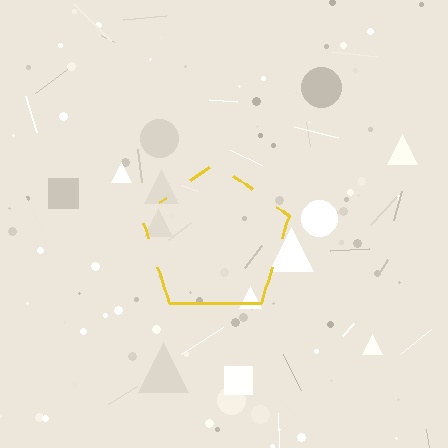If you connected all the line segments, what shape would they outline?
They would outline a pentagon.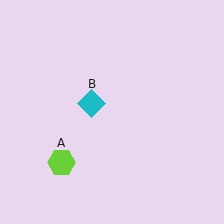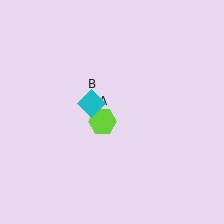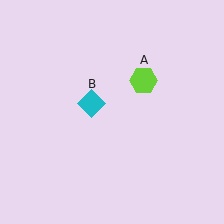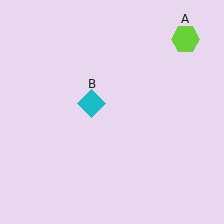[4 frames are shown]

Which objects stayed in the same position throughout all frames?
Cyan diamond (object B) remained stationary.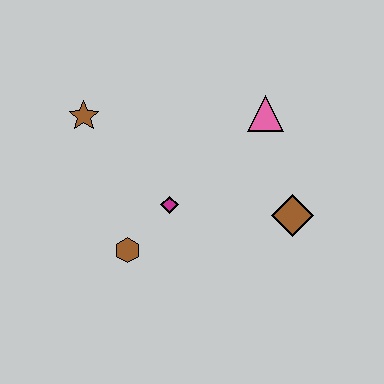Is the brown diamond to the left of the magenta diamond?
No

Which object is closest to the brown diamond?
The pink triangle is closest to the brown diamond.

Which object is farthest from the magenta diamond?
The pink triangle is farthest from the magenta diamond.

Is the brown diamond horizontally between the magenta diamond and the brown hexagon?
No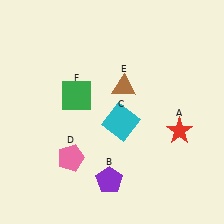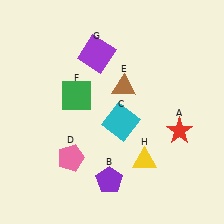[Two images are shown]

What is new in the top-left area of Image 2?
A purple square (G) was added in the top-left area of Image 2.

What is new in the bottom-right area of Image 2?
A yellow triangle (H) was added in the bottom-right area of Image 2.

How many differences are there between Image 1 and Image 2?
There are 2 differences between the two images.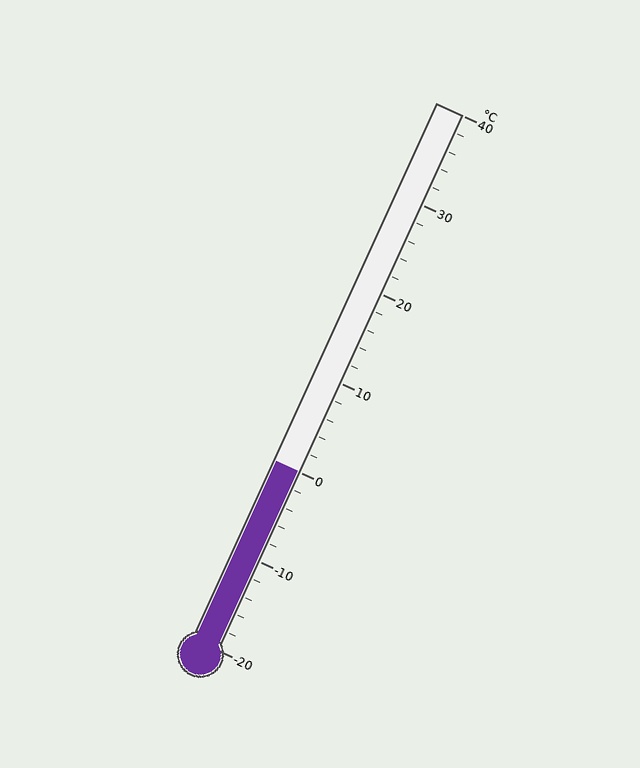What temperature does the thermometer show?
The thermometer shows approximately 0°C.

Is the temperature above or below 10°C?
The temperature is below 10°C.